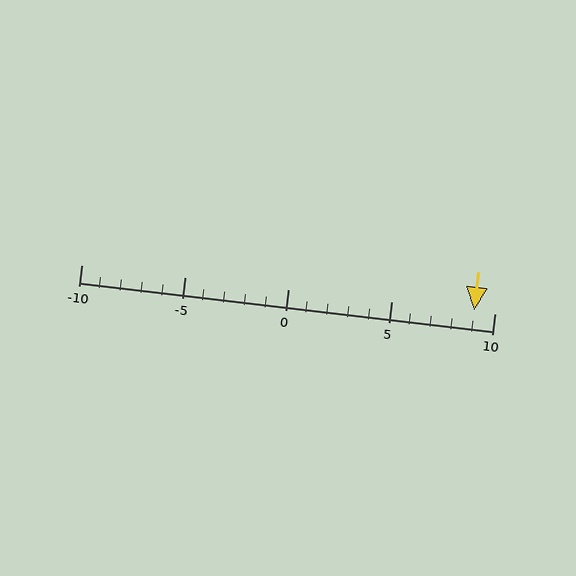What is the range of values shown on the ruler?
The ruler shows values from -10 to 10.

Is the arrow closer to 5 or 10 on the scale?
The arrow is closer to 10.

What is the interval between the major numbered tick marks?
The major tick marks are spaced 5 units apart.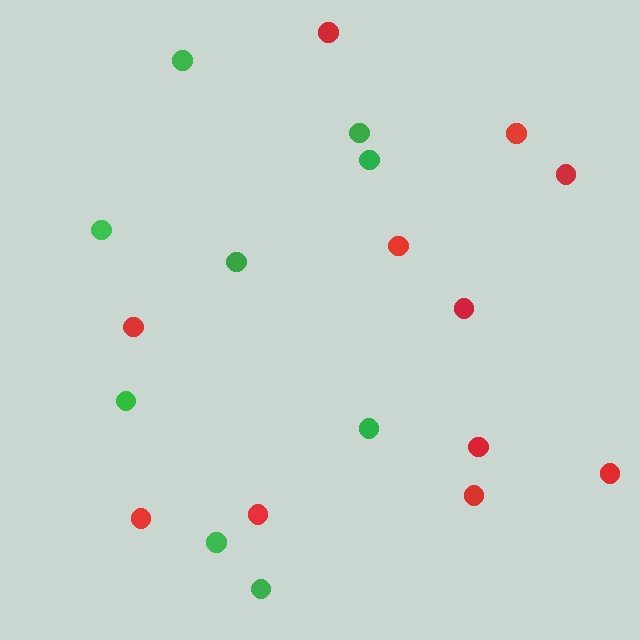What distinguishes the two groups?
There are 2 groups: one group of red circles (11) and one group of green circles (9).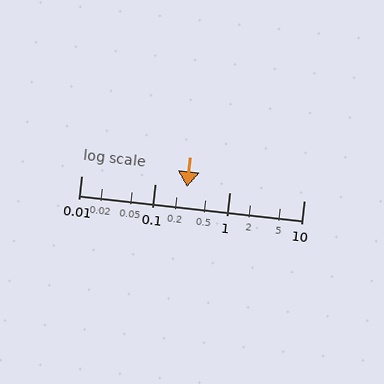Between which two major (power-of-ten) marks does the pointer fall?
The pointer is between 0.1 and 1.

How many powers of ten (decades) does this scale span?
The scale spans 3 decades, from 0.01 to 10.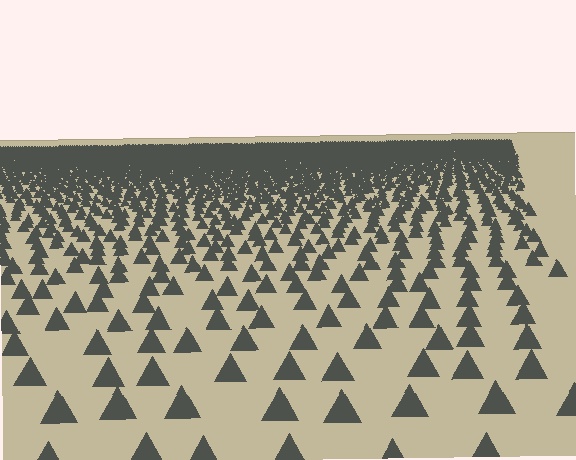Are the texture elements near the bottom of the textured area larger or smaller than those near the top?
Larger. Near the bottom, elements are closer to the viewer and appear at a bigger on-screen size.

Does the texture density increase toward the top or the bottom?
Density increases toward the top.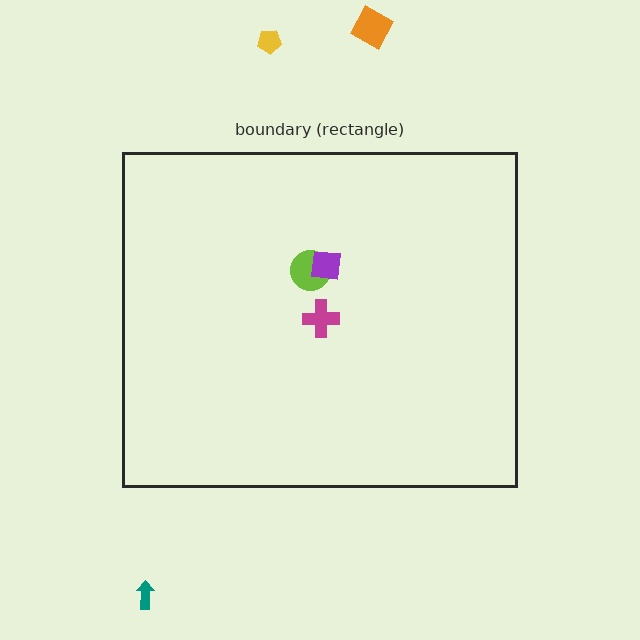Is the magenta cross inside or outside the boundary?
Inside.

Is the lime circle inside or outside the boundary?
Inside.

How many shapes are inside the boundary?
3 inside, 3 outside.